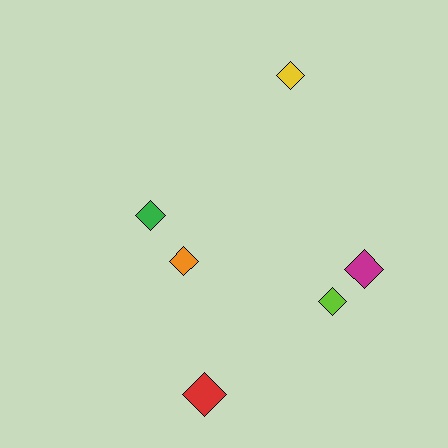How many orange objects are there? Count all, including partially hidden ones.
There is 1 orange object.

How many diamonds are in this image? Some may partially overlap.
There are 6 diamonds.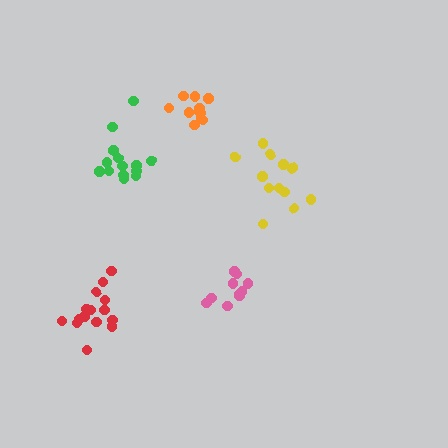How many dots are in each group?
Group 1: 11 dots, Group 2: 14 dots, Group 3: 12 dots, Group 4: 10 dots, Group 5: 15 dots (62 total).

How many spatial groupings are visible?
There are 5 spatial groupings.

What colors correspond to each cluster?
The clusters are colored: orange, green, yellow, pink, red.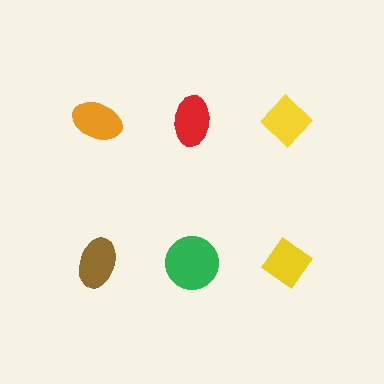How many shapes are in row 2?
3 shapes.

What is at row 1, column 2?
A red ellipse.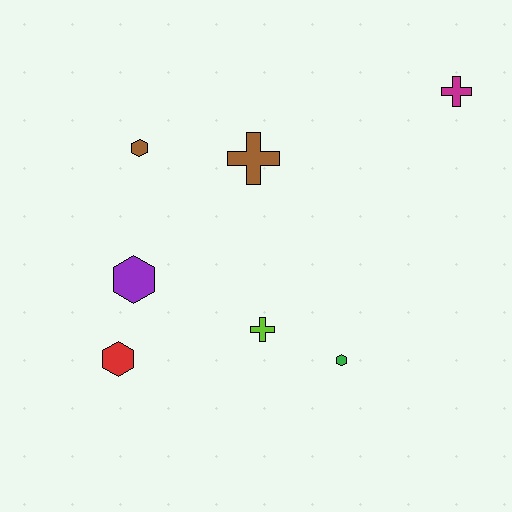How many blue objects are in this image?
There are no blue objects.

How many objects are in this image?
There are 7 objects.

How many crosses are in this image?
There are 3 crosses.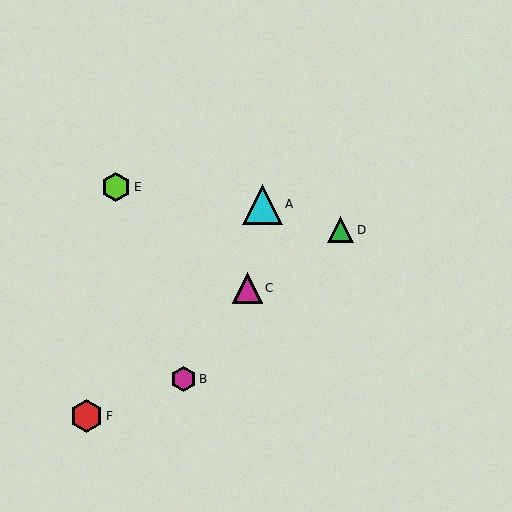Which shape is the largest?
The cyan triangle (labeled A) is the largest.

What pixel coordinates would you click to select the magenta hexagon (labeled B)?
Click at (184, 379) to select the magenta hexagon B.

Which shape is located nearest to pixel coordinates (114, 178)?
The lime hexagon (labeled E) at (116, 187) is nearest to that location.